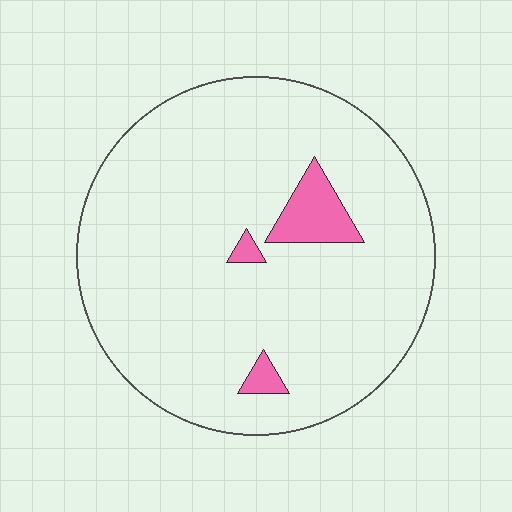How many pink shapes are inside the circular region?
3.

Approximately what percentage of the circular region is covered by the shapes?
Approximately 5%.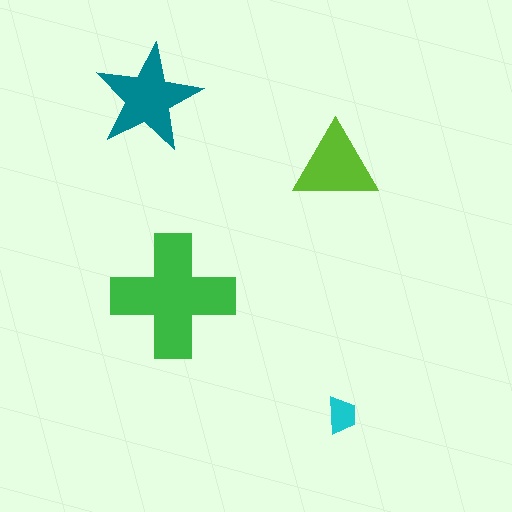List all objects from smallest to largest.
The cyan trapezoid, the lime triangle, the teal star, the green cross.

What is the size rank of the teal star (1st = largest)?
2nd.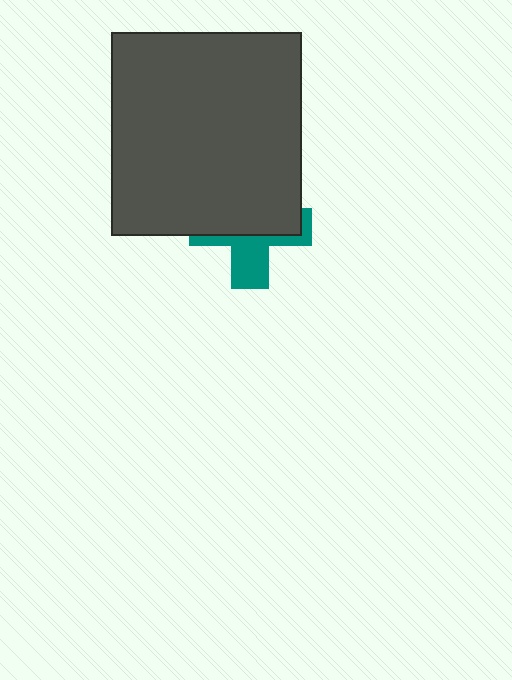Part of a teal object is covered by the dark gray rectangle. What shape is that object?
It is a cross.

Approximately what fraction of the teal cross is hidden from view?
Roughly 60% of the teal cross is hidden behind the dark gray rectangle.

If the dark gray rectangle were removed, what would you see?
You would see the complete teal cross.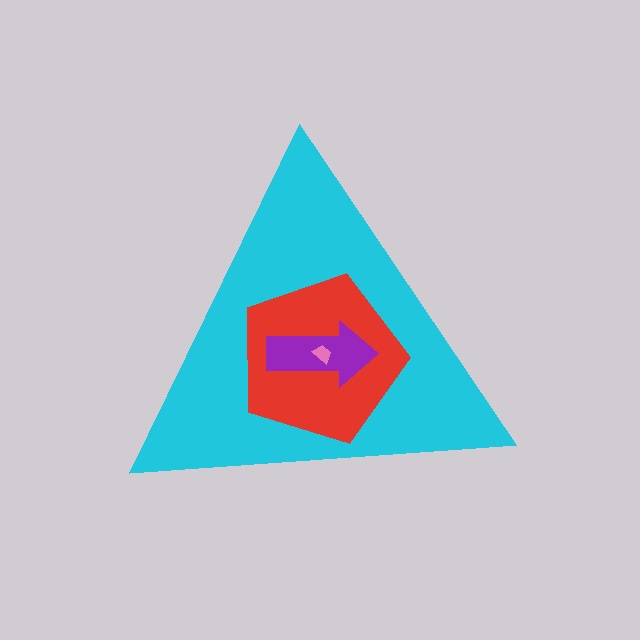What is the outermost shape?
The cyan triangle.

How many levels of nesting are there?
4.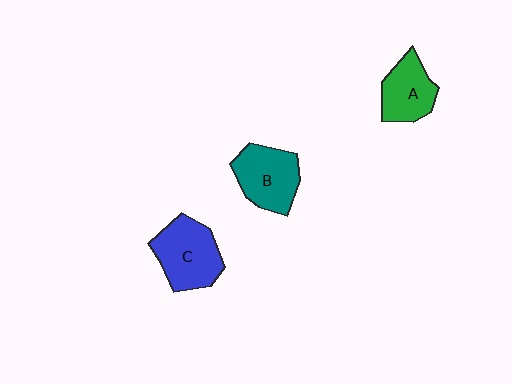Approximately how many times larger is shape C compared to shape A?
Approximately 1.3 times.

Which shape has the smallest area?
Shape A (green).